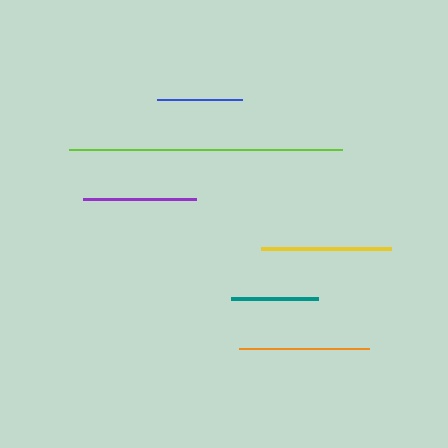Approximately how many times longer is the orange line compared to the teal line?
The orange line is approximately 1.5 times the length of the teal line.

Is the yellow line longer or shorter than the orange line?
The orange line is longer than the yellow line.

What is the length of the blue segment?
The blue segment is approximately 85 pixels long.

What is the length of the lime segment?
The lime segment is approximately 273 pixels long.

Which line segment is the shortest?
The blue line is the shortest at approximately 85 pixels.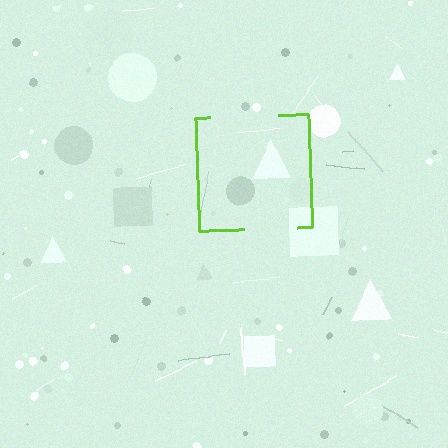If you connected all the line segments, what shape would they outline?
They would outline a square.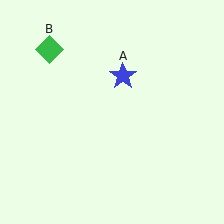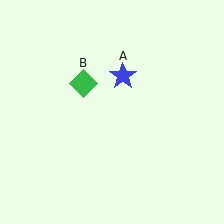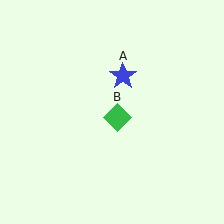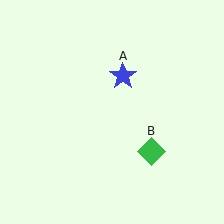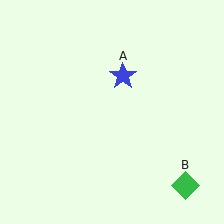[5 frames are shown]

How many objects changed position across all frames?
1 object changed position: green diamond (object B).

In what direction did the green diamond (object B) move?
The green diamond (object B) moved down and to the right.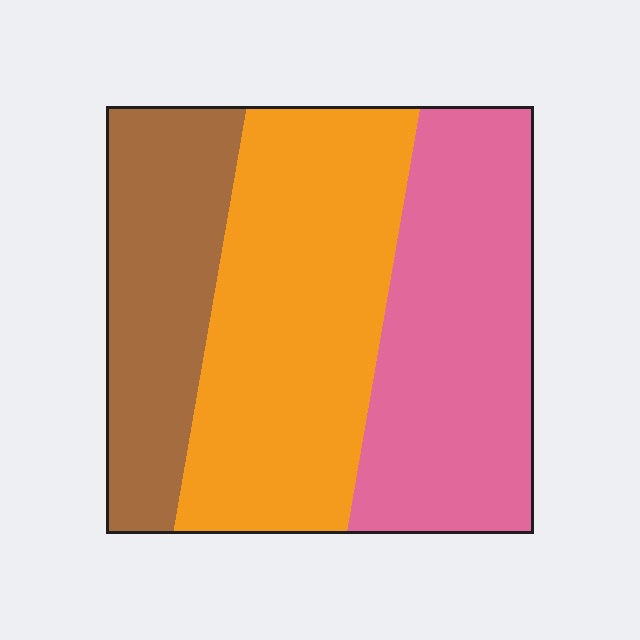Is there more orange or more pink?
Orange.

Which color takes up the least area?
Brown, at roughly 25%.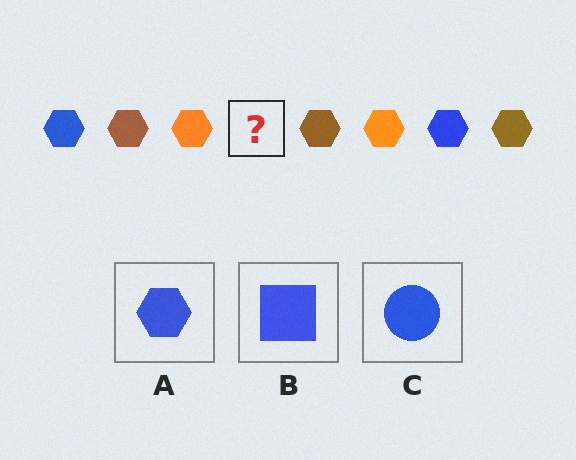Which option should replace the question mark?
Option A.